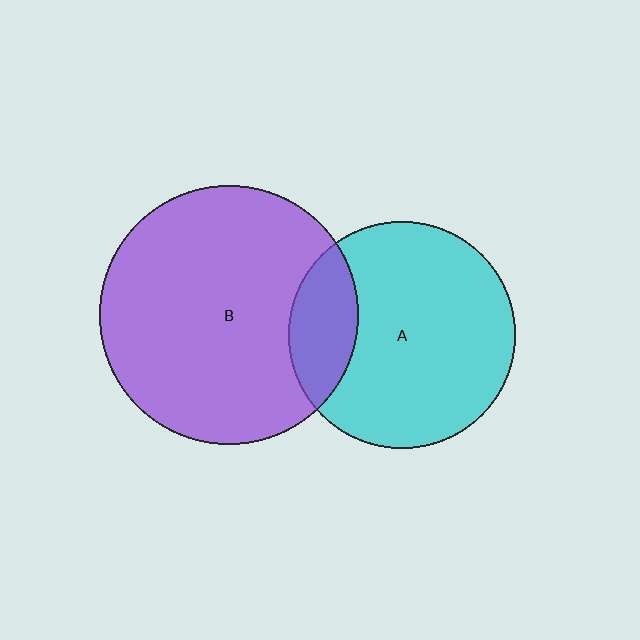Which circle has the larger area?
Circle B (purple).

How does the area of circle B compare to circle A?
Approximately 1.3 times.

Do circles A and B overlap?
Yes.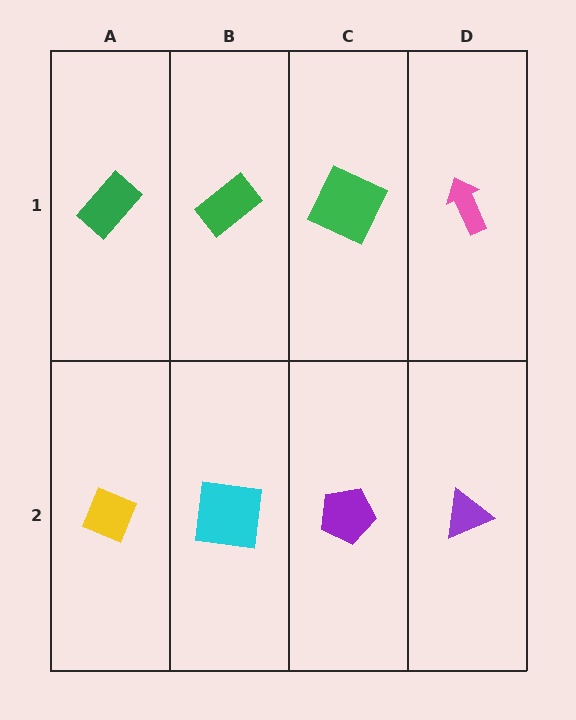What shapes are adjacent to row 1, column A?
A yellow diamond (row 2, column A), a green rectangle (row 1, column B).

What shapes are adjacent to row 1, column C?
A purple pentagon (row 2, column C), a green rectangle (row 1, column B), a pink arrow (row 1, column D).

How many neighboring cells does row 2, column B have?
3.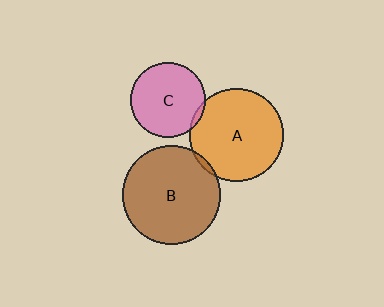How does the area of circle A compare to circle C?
Approximately 1.6 times.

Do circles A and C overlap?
Yes.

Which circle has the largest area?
Circle B (brown).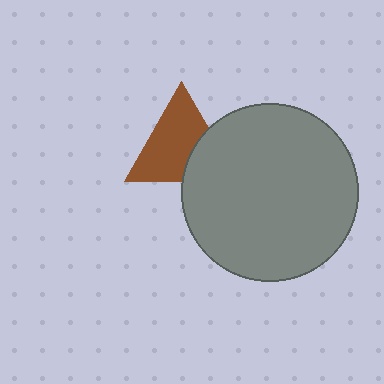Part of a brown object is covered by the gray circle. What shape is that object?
It is a triangle.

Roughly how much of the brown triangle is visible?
Most of it is visible (roughly 69%).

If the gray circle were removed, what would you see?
You would see the complete brown triangle.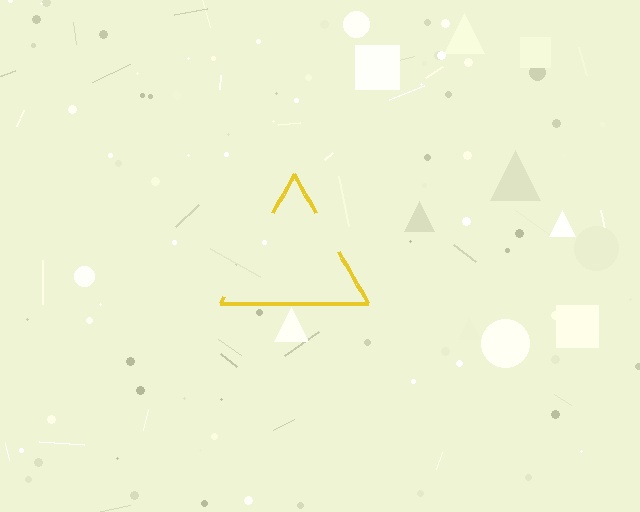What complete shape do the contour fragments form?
The contour fragments form a triangle.